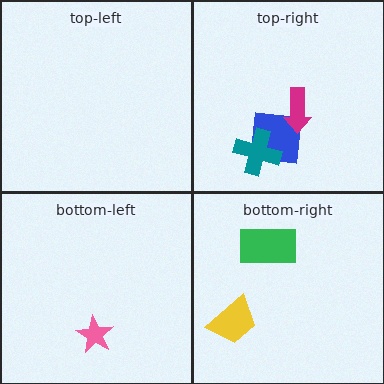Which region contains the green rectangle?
The bottom-right region.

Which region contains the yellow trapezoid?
The bottom-right region.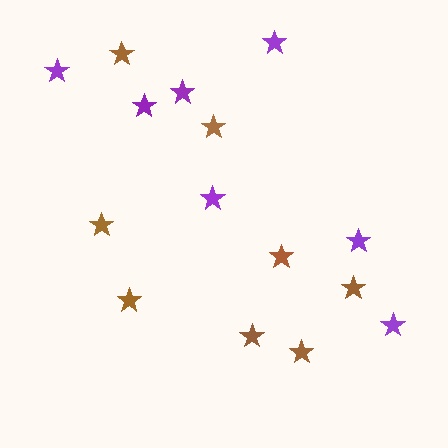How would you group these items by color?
There are 2 groups: one group of brown stars (8) and one group of purple stars (7).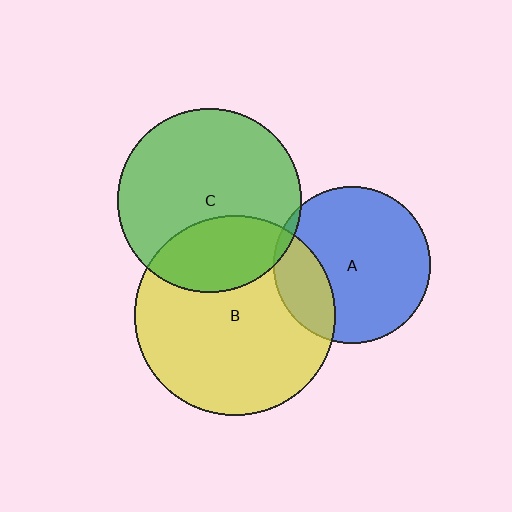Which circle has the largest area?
Circle B (yellow).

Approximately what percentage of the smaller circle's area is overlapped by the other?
Approximately 5%.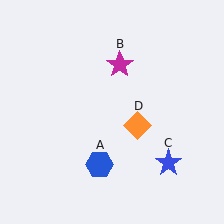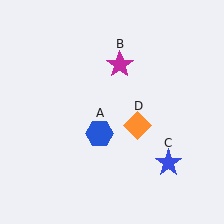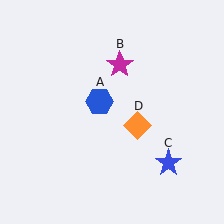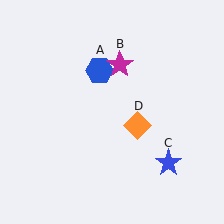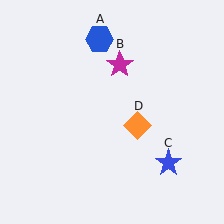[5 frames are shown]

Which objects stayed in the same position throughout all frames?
Magenta star (object B) and blue star (object C) and orange diamond (object D) remained stationary.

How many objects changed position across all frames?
1 object changed position: blue hexagon (object A).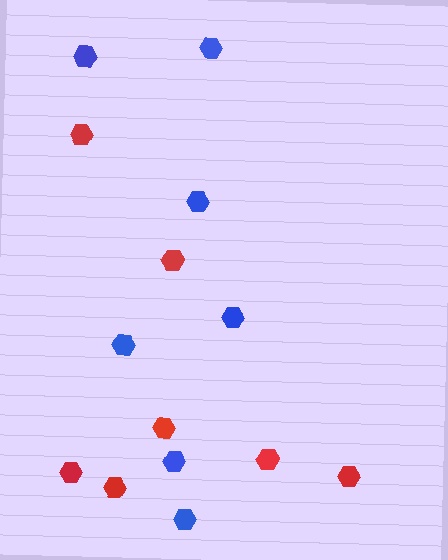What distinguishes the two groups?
There are 2 groups: one group of red hexagons (7) and one group of blue hexagons (7).